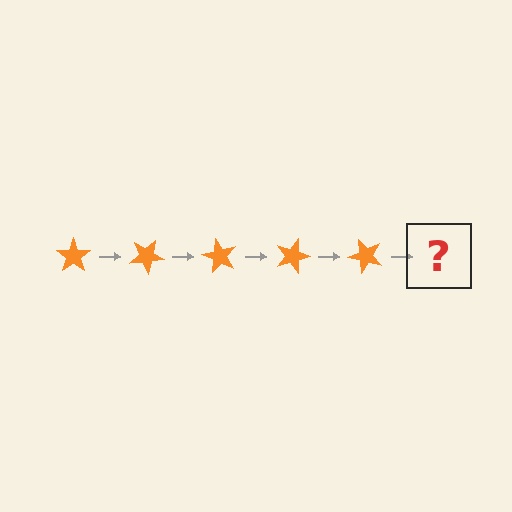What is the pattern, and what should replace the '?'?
The pattern is that the star rotates 30 degrees each step. The '?' should be an orange star rotated 150 degrees.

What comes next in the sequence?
The next element should be an orange star rotated 150 degrees.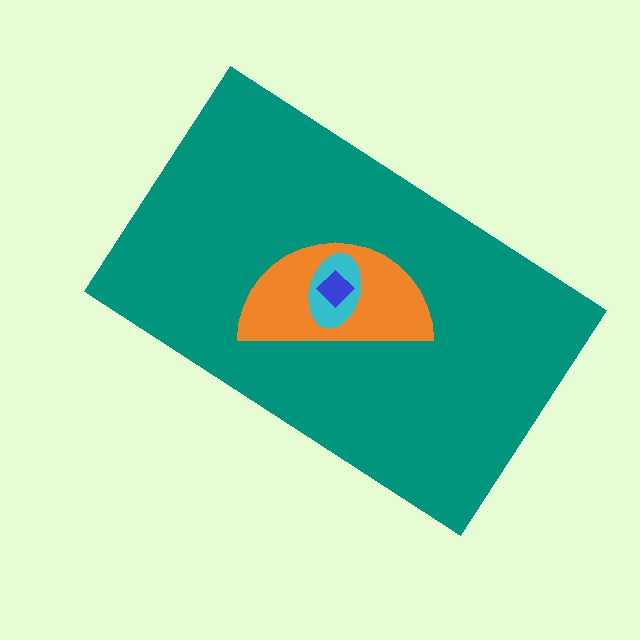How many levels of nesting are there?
4.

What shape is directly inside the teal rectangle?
The orange semicircle.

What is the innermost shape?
The blue diamond.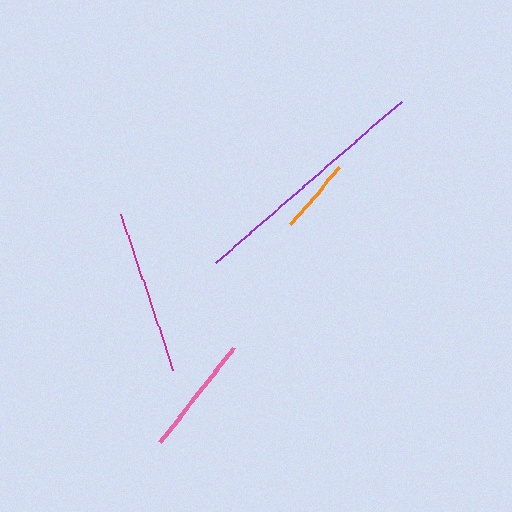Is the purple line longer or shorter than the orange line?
The purple line is longer than the orange line.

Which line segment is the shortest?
The orange line is the shortest at approximately 74 pixels.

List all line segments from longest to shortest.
From longest to shortest: purple, magenta, pink, orange.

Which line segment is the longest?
The purple line is the longest at approximately 247 pixels.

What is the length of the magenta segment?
The magenta segment is approximately 165 pixels long.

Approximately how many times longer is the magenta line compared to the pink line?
The magenta line is approximately 1.4 times the length of the pink line.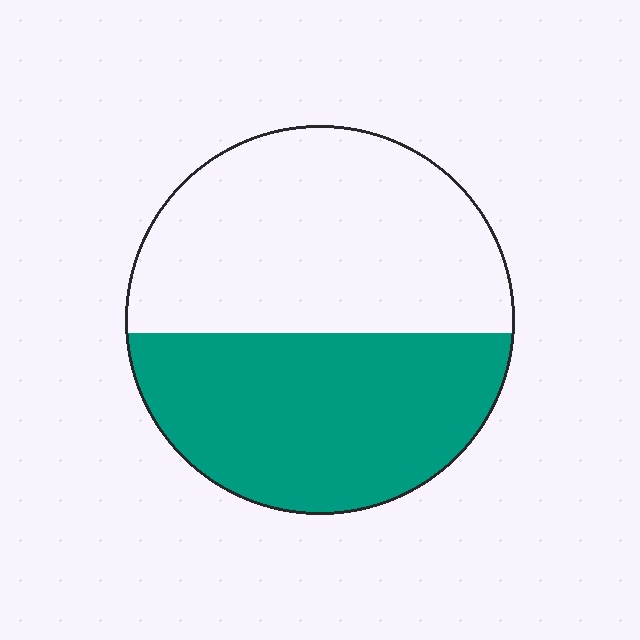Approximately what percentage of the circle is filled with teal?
Approximately 45%.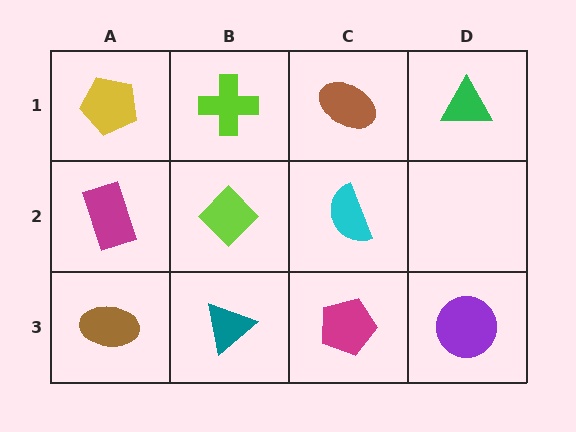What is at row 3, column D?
A purple circle.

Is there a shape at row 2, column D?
No, that cell is empty.